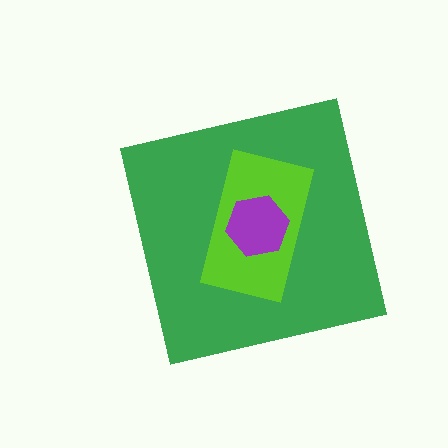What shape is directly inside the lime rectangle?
The purple hexagon.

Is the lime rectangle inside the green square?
Yes.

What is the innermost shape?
The purple hexagon.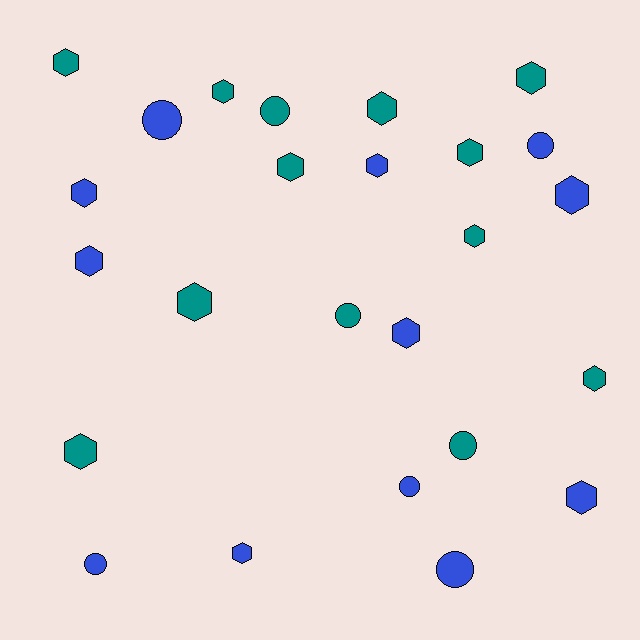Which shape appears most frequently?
Hexagon, with 17 objects.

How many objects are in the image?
There are 25 objects.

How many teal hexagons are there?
There are 10 teal hexagons.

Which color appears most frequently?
Teal, with 13 objects.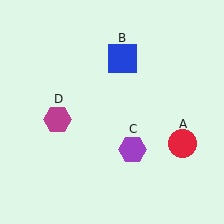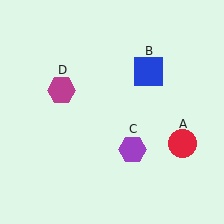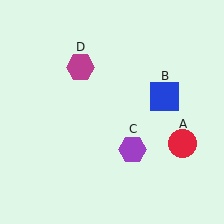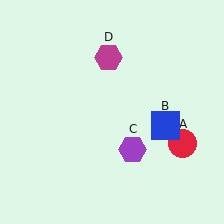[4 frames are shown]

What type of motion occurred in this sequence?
The blue square (object B), magenta hexagon (object D) rotated clockwise around the center of the scene.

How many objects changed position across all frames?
2 objects changed position: blue square (object B), magenta hexagon (object D).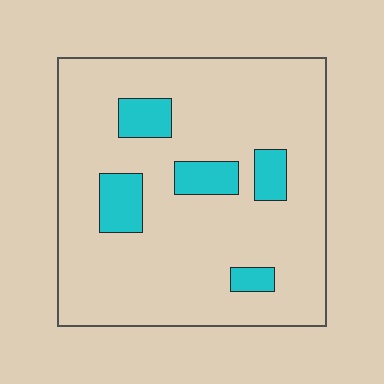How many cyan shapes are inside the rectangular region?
5.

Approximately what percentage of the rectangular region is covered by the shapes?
Approximately 15%.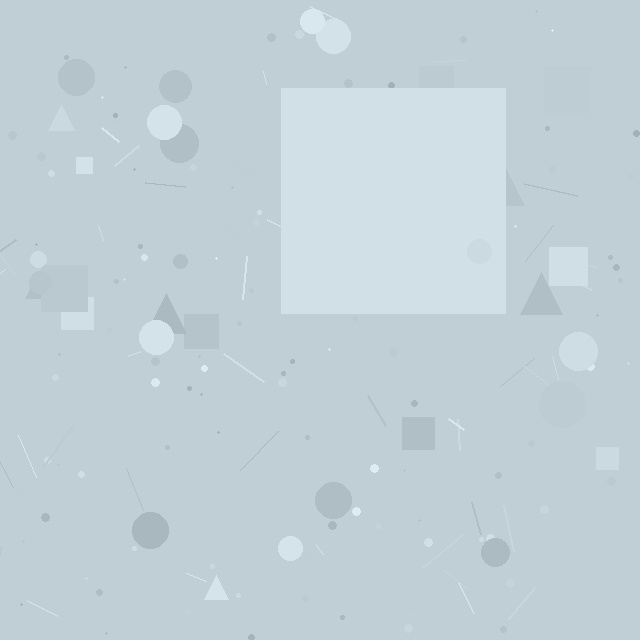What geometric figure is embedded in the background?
A square is embedded in the background.